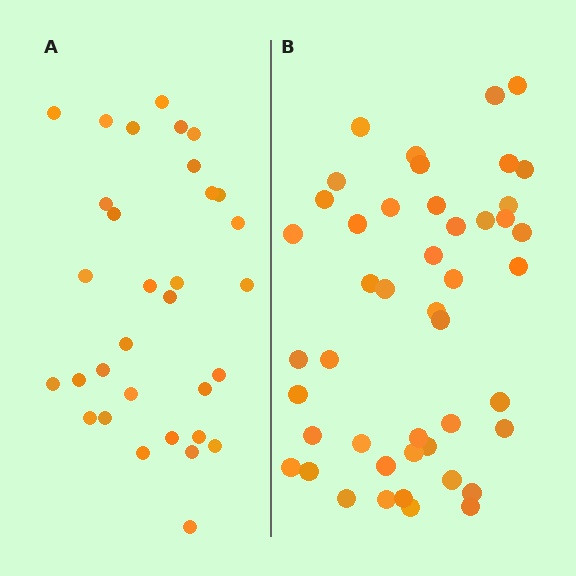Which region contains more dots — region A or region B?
Region B (the right region) has more dots.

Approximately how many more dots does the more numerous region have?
Region B has approximately 15 more dots than region A.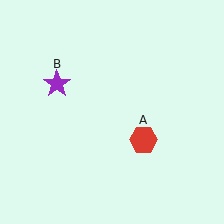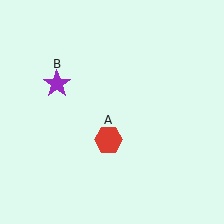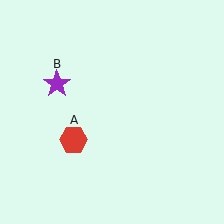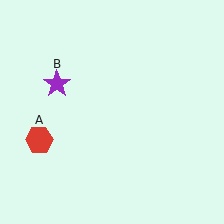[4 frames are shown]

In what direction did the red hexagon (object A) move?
The red hexagon (object A) moved left.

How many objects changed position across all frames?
1 object changed position: red hexagon (object A).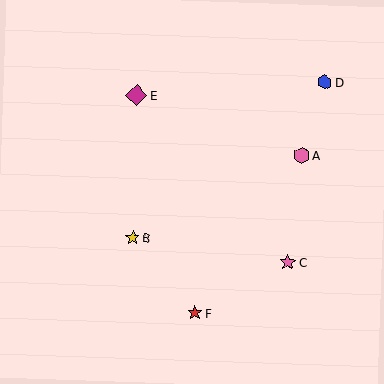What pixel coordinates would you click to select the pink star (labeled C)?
Click at (288, 262) to select the pink star C.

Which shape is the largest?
The magenta diamond (labeled E) is the largest.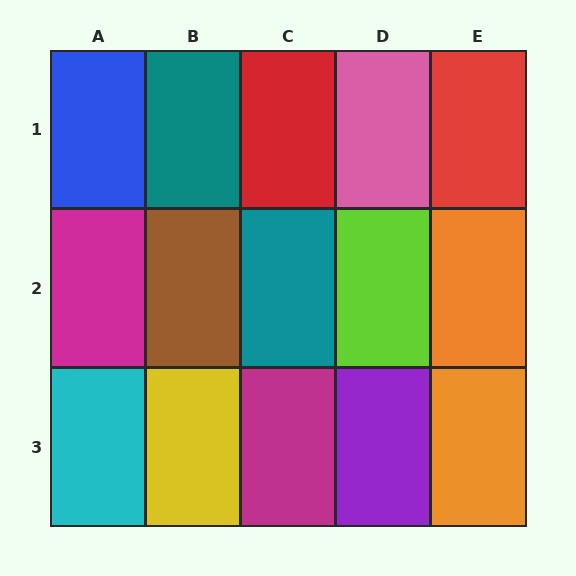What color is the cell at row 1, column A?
Blue.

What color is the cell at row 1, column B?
Teal.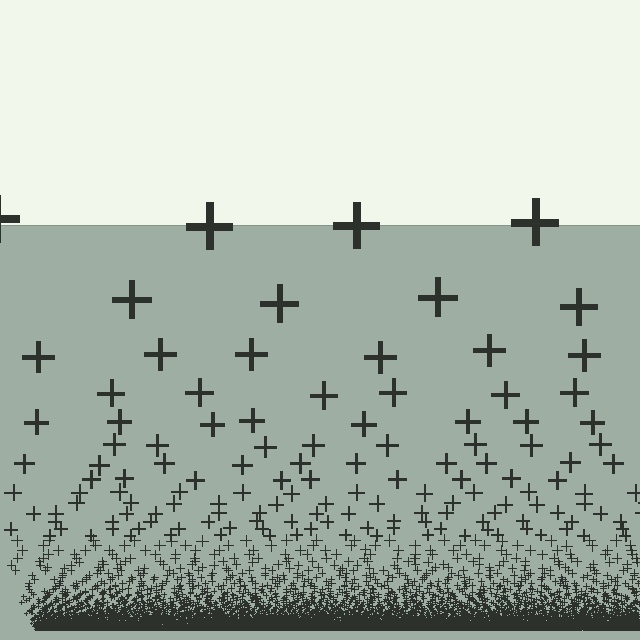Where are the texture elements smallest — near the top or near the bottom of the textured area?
Near the bottom.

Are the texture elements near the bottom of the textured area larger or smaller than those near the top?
Smaller. The gradient is inverted — elements near the bottom are smaller and denser.